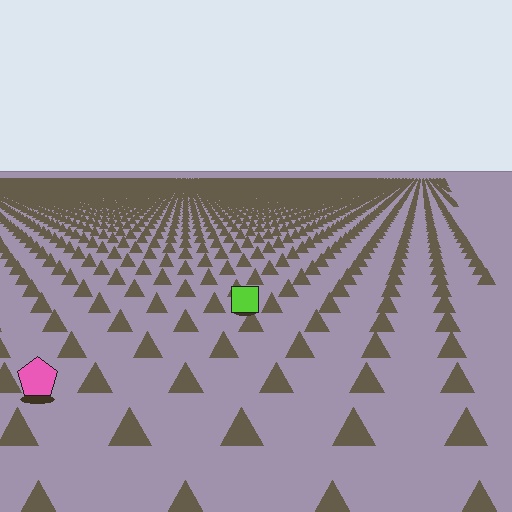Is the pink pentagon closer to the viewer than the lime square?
Yes. The pink pentagon is closer — you can tell from the texture gradient: the ground texture is coarser near it.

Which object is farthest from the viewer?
The lime square is farthest from the viewer. It appears smaller and the ground texture around it is denser.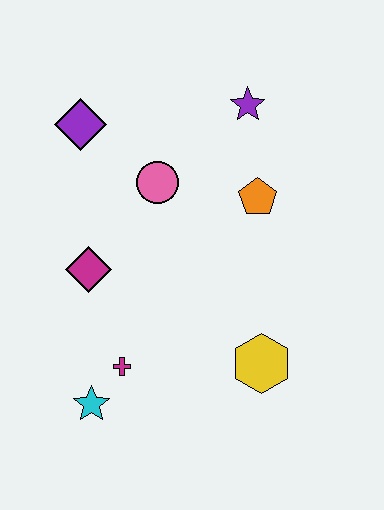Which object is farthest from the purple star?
The cyan star is farthest from the purple star.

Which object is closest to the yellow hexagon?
The magenta cross is closest to the yellow hexagon.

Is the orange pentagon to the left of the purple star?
No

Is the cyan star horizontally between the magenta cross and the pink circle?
No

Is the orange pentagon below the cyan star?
No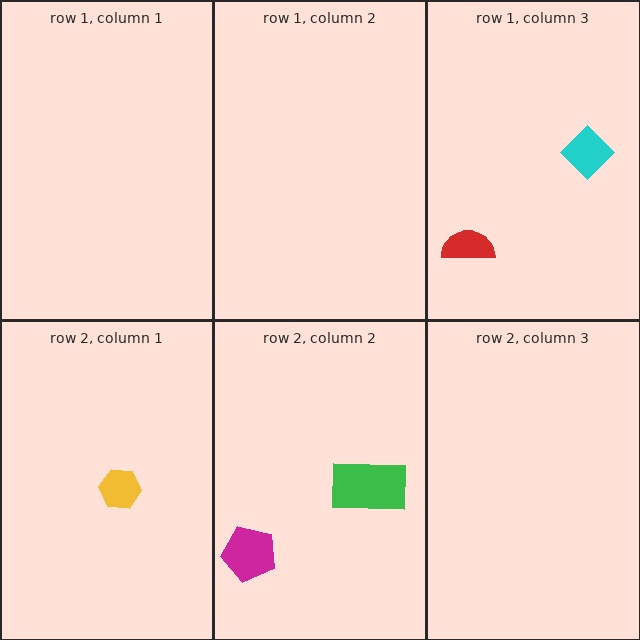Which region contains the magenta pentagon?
The row 2, column 2 region.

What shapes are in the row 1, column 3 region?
The red semicircle, the cyan diamond.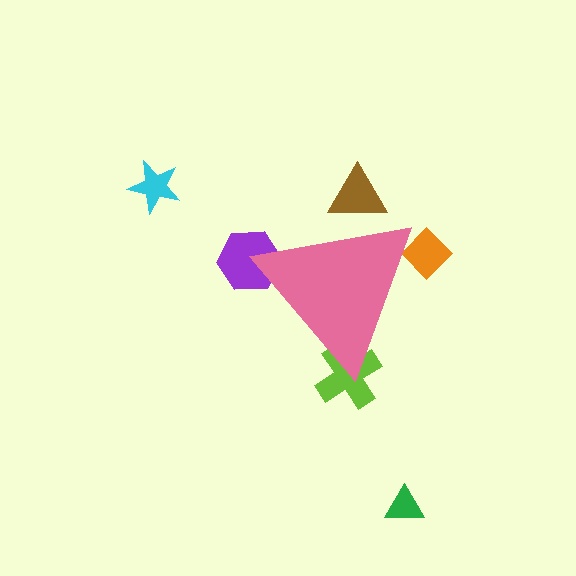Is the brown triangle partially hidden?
Yes, the brown triangle is partially hidden behind the pink triangle.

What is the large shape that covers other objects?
A pink triangle.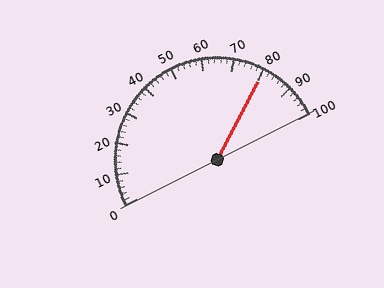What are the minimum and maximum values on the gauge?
The gauge ranges from 0 to 100.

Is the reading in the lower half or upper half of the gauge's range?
The reading is in the upper half of the range (0 to 100).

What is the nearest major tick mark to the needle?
The nearest major tick mark is 80.